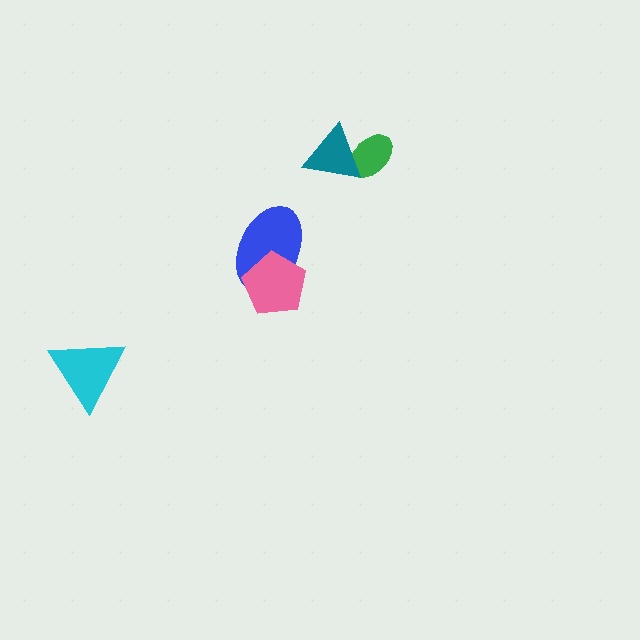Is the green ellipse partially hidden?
Yes, it is partially covered by another shape.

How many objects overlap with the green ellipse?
1 object overlaps with the green ellipse.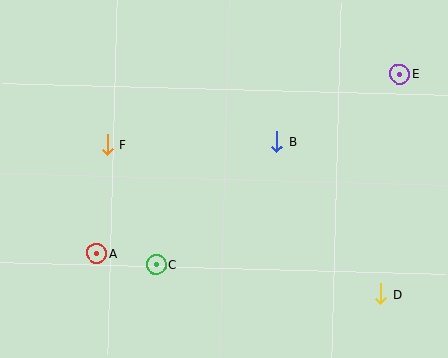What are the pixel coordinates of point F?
Point F is at (107, 145).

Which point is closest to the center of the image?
Point B at (277, 142) is closest to the center.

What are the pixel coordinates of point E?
Point E is at (400, 74).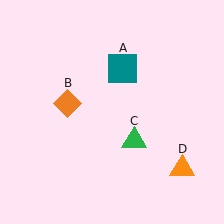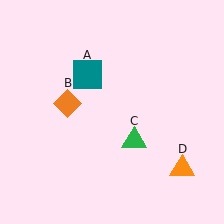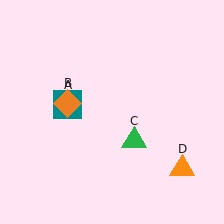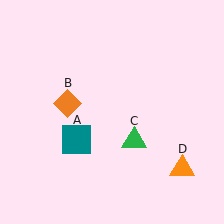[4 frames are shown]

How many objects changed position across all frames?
1 object changed position: teal square (object A).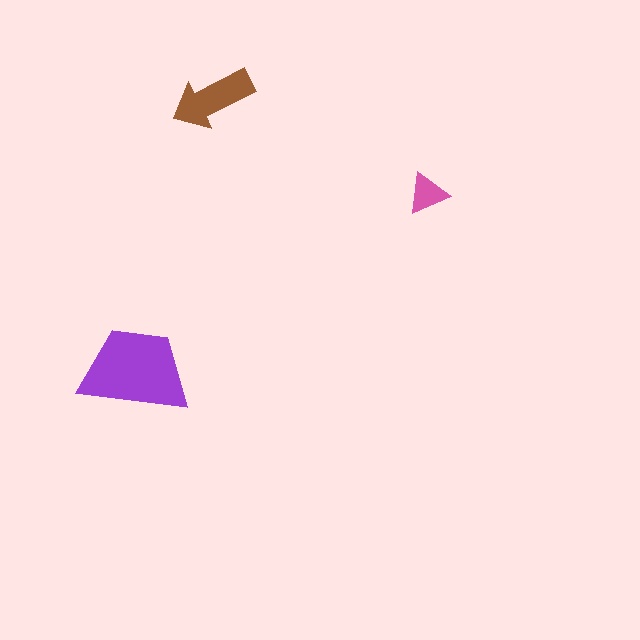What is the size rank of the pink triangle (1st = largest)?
3rd.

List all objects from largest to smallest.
The purple trapezoid, the brown arrow, the pink triangle.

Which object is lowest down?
The purple trapezoid is bottommost.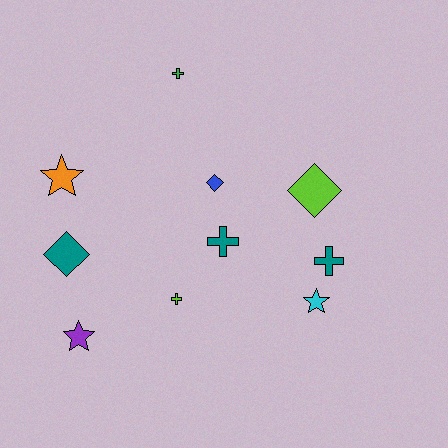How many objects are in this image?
There are 10 objects.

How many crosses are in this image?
There are 4 crosses.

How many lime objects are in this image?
There are 2 lime objects.